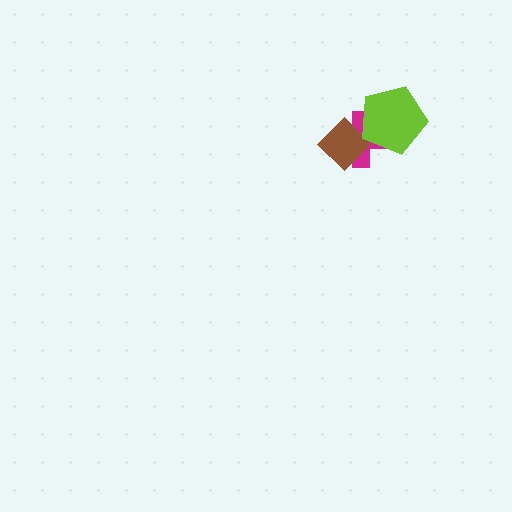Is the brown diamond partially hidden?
Yes, it is partially covered by another shape.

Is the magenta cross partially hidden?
Yes, it is partially covered by another shape.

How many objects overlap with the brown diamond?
2 objects overlap with the brown diamond.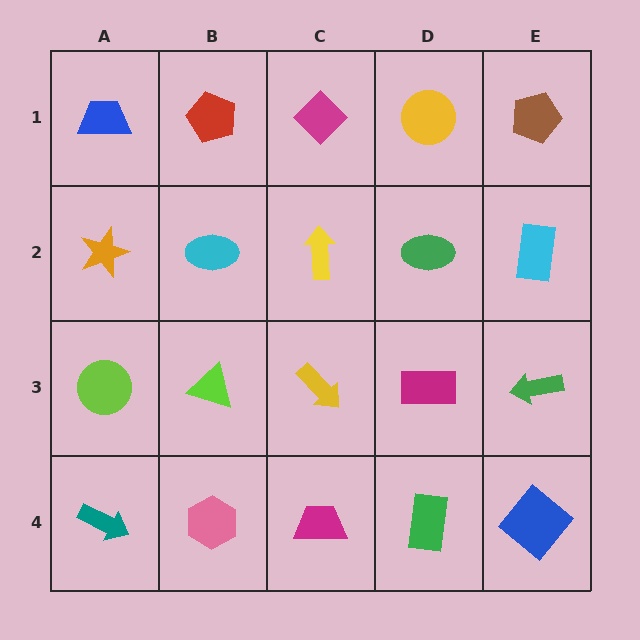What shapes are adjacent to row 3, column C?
A yellow arrow (row 2, column C), a magenta trapezoid (row 4, column C), a lime triangle (row 3, column B), a magenta rectangle (row 3, column D).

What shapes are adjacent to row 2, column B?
A red pentagon (row 1, column B), a lime triangle (row 3, column B), an orange star (row 2, column A), a yellow arrow (row 2, column C).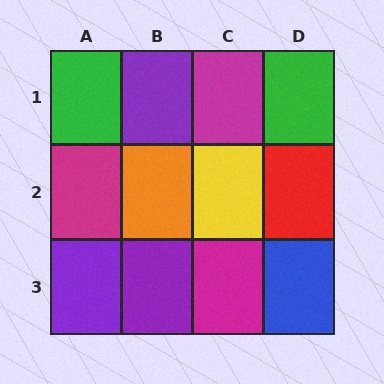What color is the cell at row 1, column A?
Green.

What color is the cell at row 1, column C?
Magenta.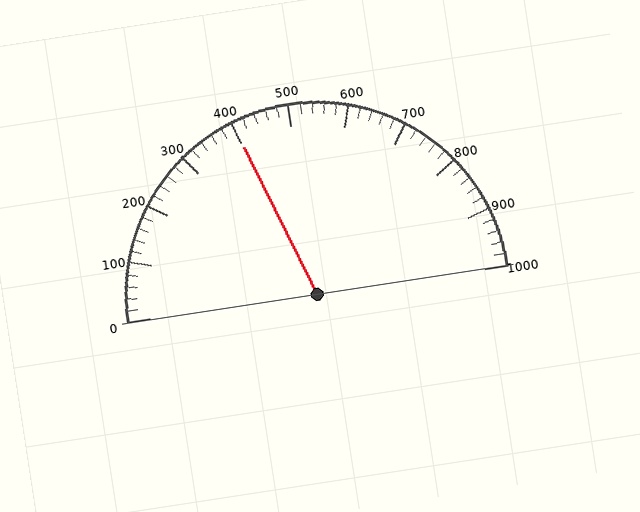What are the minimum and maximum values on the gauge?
The gauge ranges from 0 to 1000.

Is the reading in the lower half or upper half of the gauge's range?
The reading is in the lower half of the range (0 to 1000).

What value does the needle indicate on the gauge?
The needle indicates approximately 400.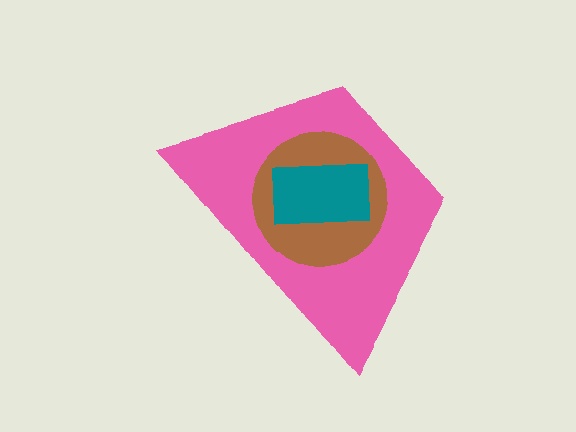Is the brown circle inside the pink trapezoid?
Yes.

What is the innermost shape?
The teal rectangle.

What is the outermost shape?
The pink trapezoid.